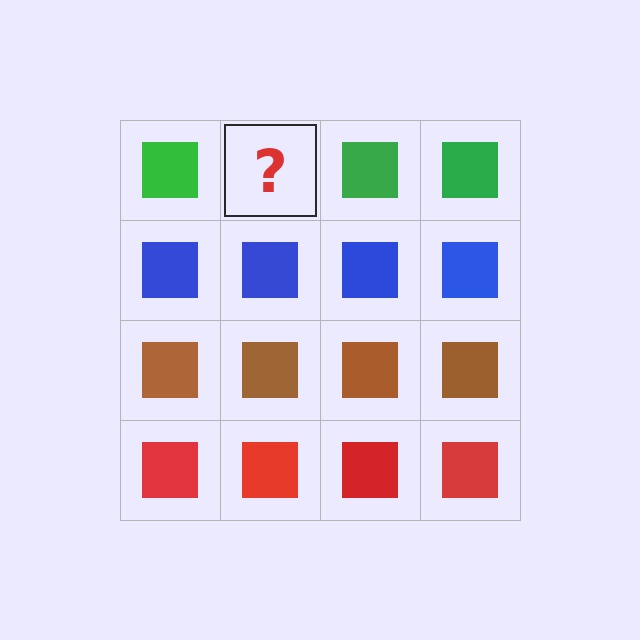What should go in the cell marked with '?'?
The missing cell should contain a green square.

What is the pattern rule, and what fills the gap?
The rule is that each row has a consistent color. The gap should be filled with a green square.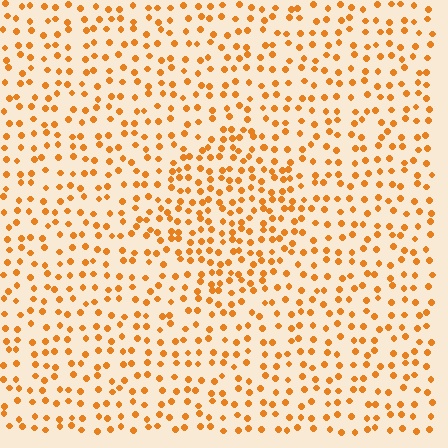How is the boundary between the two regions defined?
The boundary is defined by a change in element density (approximately 1.6x ratio). All elements are the same color, size, and shape.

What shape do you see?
I see a diamond.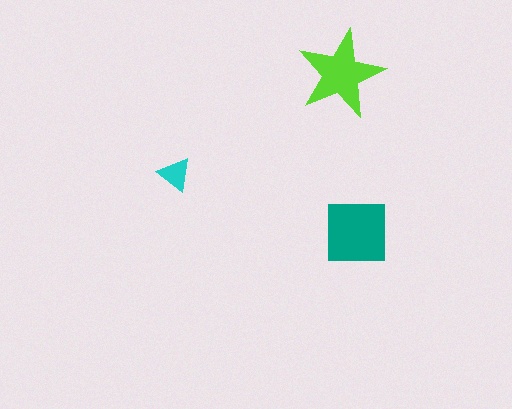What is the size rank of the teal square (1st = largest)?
1st.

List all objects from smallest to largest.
The cyan triangle, the lime star, the teal square.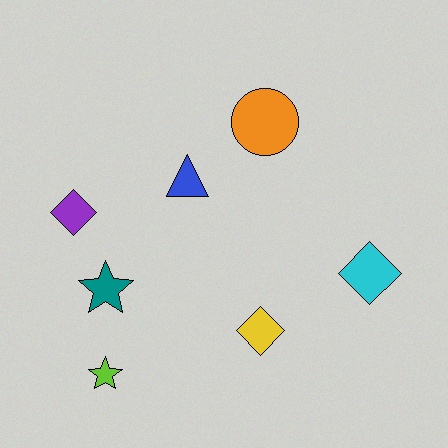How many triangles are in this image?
There is 1 triangle.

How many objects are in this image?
There are 7 objects.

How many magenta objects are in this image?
There are no magenta objects.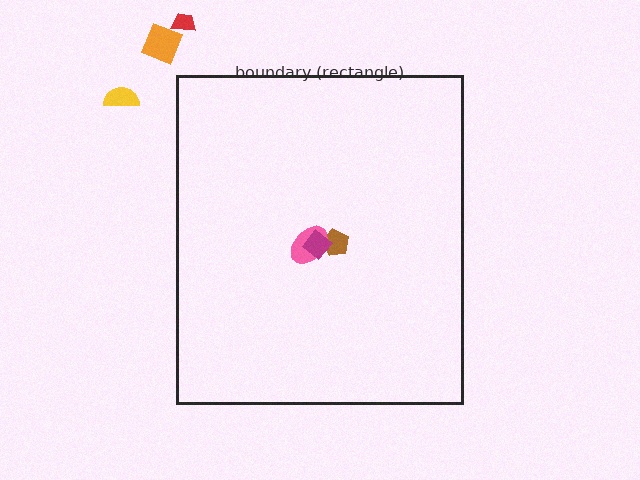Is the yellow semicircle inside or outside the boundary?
Outside.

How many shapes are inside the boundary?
3 inside, 3 outside.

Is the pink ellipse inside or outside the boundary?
Inside.